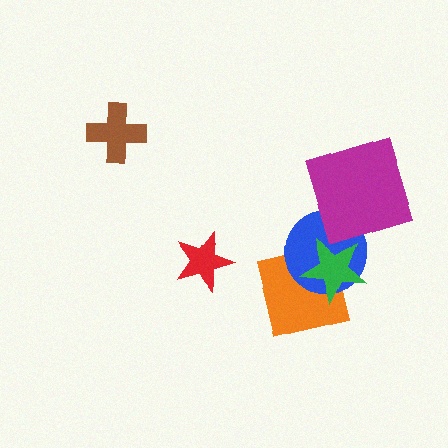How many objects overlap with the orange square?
2 objects overlap with the orange square.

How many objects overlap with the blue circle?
3 objects overlap with the blue circle.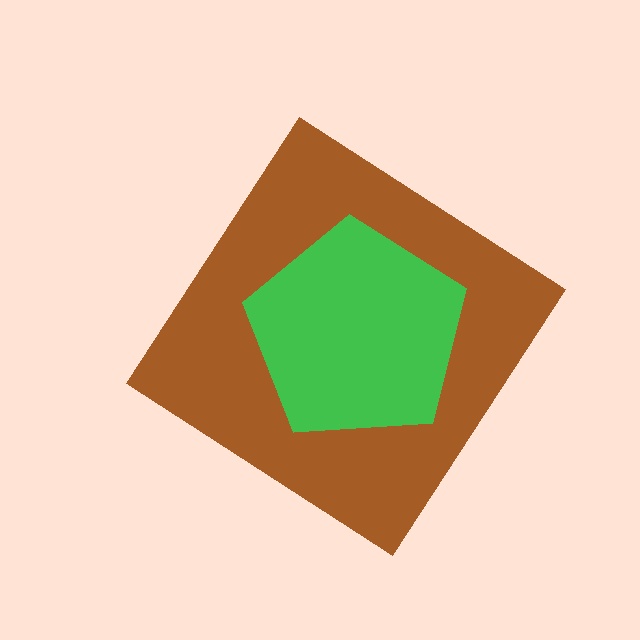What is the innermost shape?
The green pentagon.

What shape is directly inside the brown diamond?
The green pentagon.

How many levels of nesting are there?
2.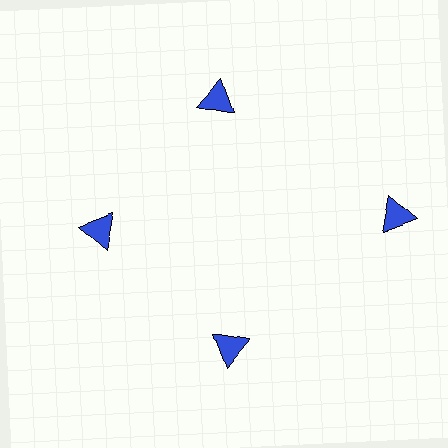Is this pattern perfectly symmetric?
No. The 4 blue triangles are arranged in a ring, but one element near the 3 o'clock position is pushed outward from the center, breaking the 4-fold rotational symmetry.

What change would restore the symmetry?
The symmetry would be restored by moving it inward, back onto the ring so that all 4 triangles sit at equal angles and equal distance from the center.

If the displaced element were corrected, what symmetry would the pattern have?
It would have 4-fold rotational symmetry — the pattern would map onto itself every 90 degrees.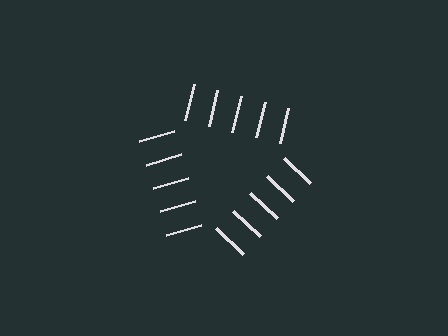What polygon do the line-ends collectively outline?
An illusory triangle — the line segments terminate on its edges but no continuous stroke is drawn.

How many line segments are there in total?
15 — 5 along each of the 3 edges.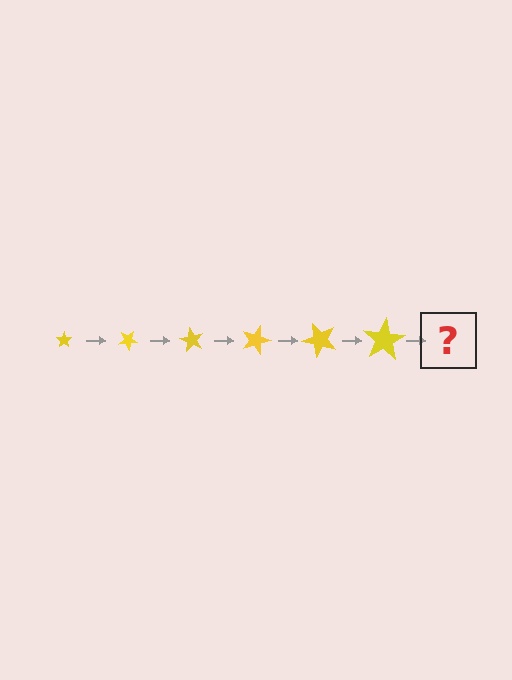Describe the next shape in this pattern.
It should be a star, larger than the previous one and rotated 180 degrees from the start.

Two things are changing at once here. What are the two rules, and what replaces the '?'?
The two rules are that the star grows larger each step and it rotates 30 degrees each step. The '?' should be a star, larger than the previous one and rotated 180 degrees from the start.